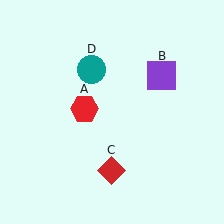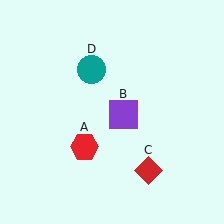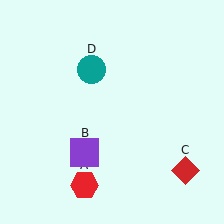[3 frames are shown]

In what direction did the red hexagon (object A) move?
The red hexagon (object A) moved down.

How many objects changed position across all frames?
3 objects changed position: red hexagon (object A), purple square (object B), red diamond (object C).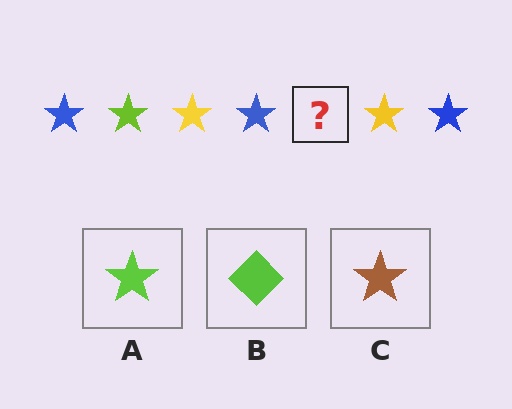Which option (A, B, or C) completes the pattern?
A.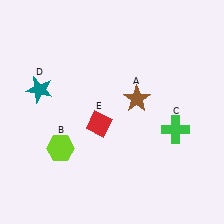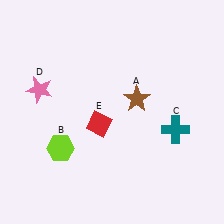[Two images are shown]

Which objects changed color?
C changed from green to teal. D changed from teal to pink.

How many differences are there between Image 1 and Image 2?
There are 2 differences between the two images.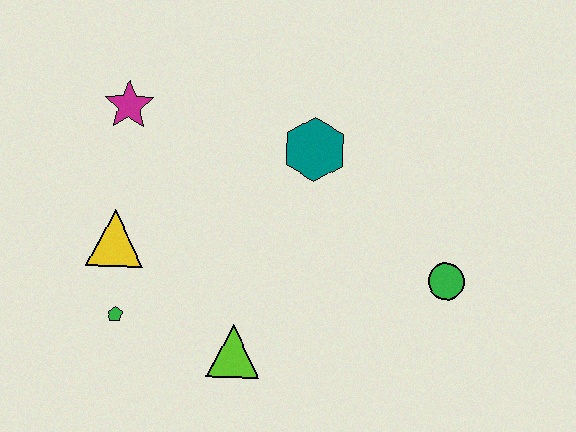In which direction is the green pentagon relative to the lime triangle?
The green pentagon is to the left of the lime triangle.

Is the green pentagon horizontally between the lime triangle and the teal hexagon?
No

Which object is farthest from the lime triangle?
The magenta star is farthest from the lime triangle.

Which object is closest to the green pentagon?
The yellow triangle is closest to the green pentagon.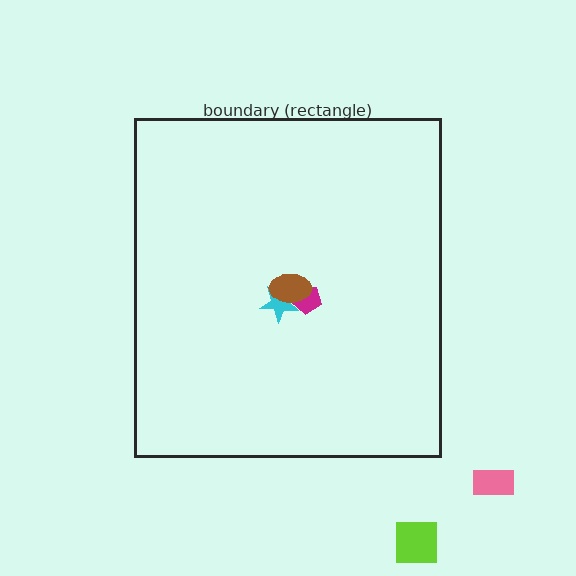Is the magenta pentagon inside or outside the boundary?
Inside.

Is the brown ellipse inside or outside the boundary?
Inside.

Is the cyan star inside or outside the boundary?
Inside.